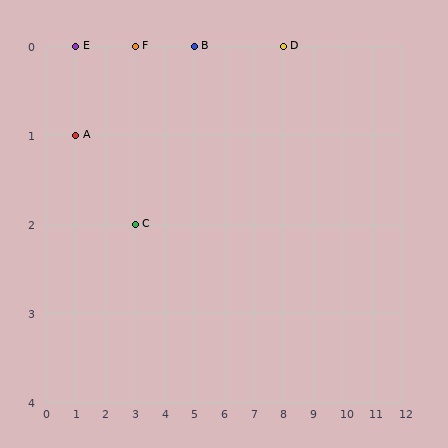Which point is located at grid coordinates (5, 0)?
Point B is at (5, 0).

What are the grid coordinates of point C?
Point C is at grid coordinates (3, 2).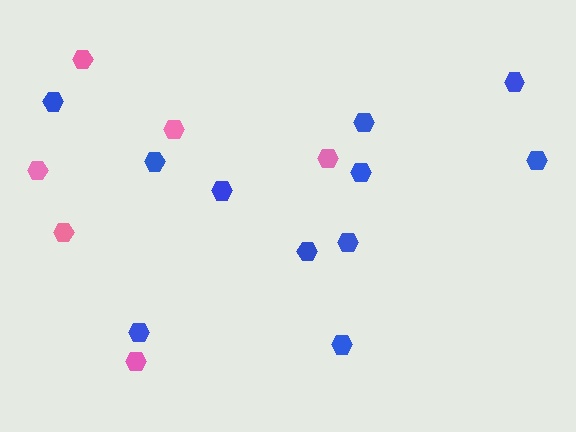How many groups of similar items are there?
There are 2 groups: one group of pink hexagons (6) and one group of blue hexagons (11).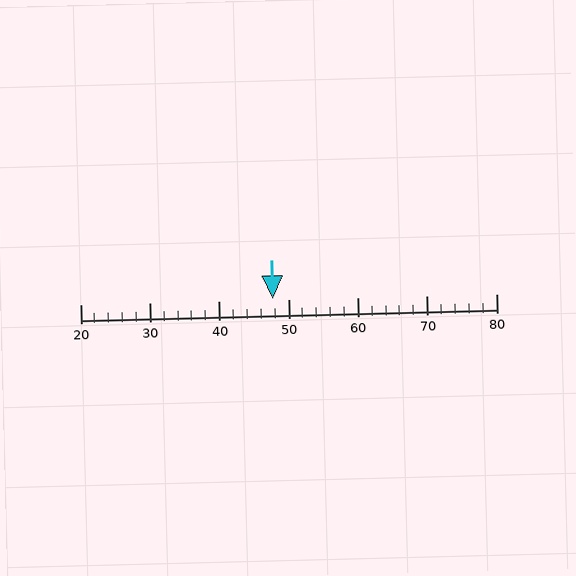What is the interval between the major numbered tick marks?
The major tick marks are spaced 10 units apart.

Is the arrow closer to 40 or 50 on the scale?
The arrow is closer to 50.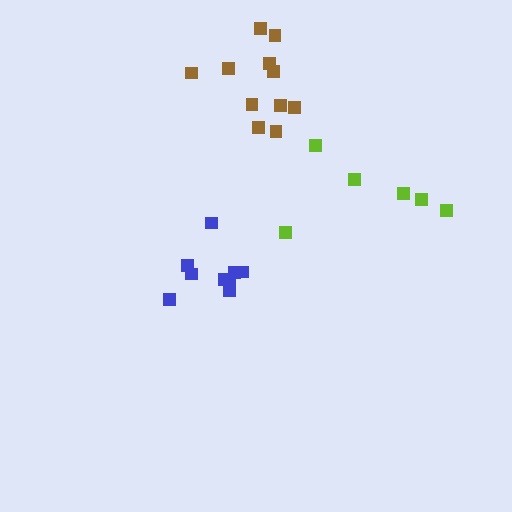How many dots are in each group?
Group 1: 9 dots, Group 2: 6 dots, Group 3: 11 dots (26 total).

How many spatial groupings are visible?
There are 3 spatial groupings.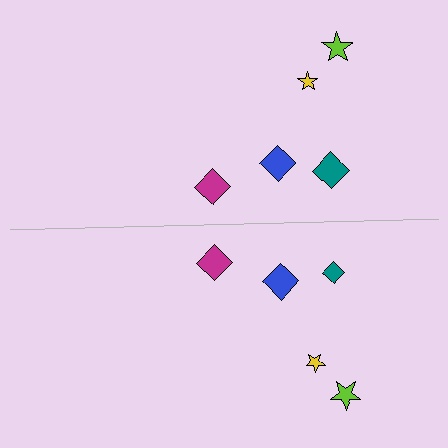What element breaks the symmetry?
The teal diamond on the bottom side has a different size than its mirror counterpart.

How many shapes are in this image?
There are 10 shapes in this image.